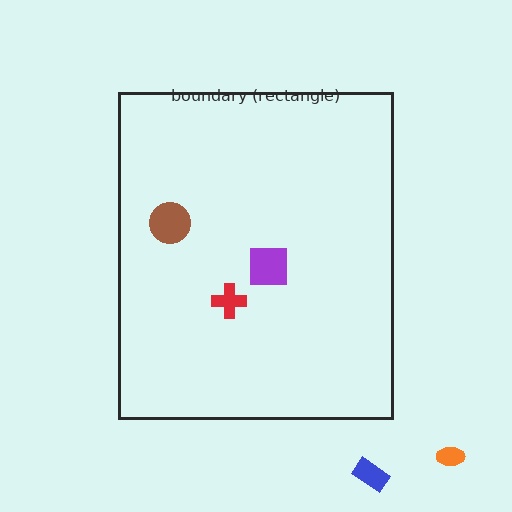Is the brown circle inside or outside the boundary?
Inside.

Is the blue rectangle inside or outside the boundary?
Outside.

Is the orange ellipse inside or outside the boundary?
Outside.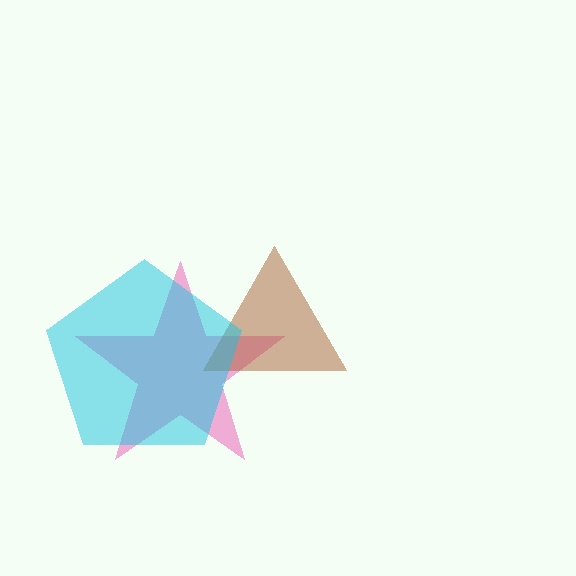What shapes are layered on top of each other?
The layered shapes are: a pink star, a brown triangle, a cyan pentagon.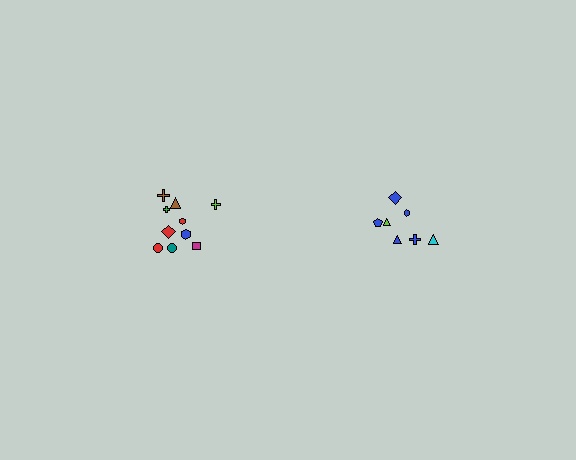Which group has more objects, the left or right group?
The left group.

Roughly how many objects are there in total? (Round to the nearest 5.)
Roughly 15 objects in total.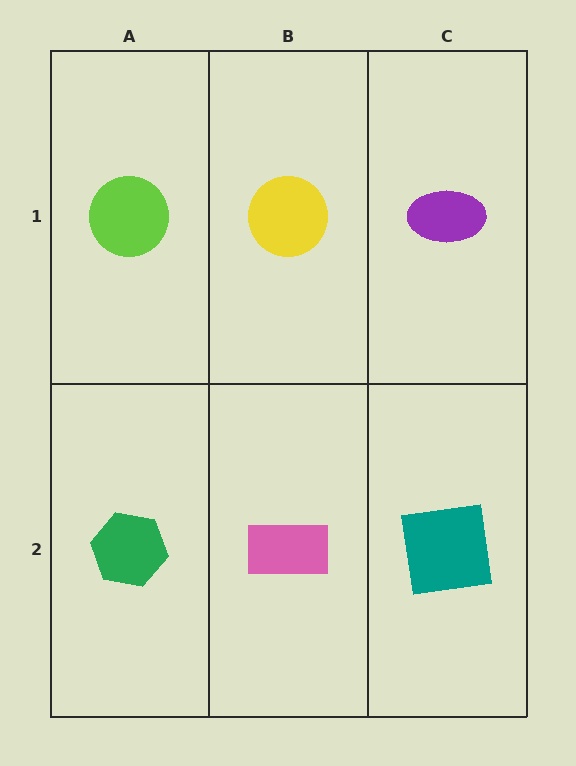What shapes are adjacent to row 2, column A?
A lime circle (row 1, column A), a pink rectangle (row 2, column B).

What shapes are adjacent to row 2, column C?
A purple ellipse (row 1, column C), a pink rectangle (row 2, column B).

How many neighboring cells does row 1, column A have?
2.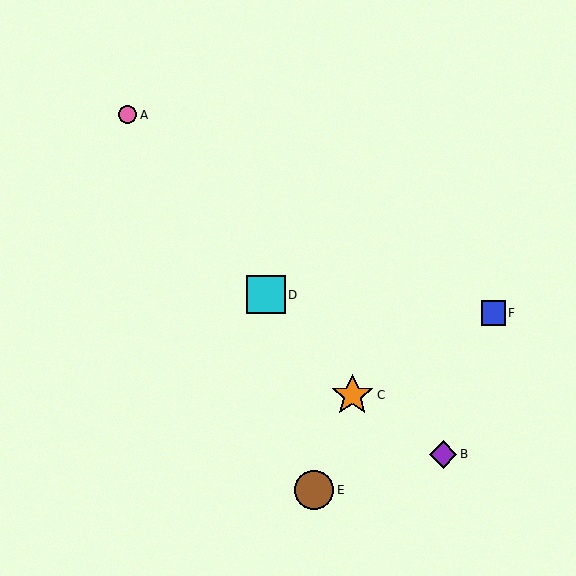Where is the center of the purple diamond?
The center of the purple diamond is at (443, 454).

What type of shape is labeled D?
Shape D is a cyan square.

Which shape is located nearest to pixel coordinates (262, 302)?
The cyan square (labeled D) at (266, 295) is nearest to that location.